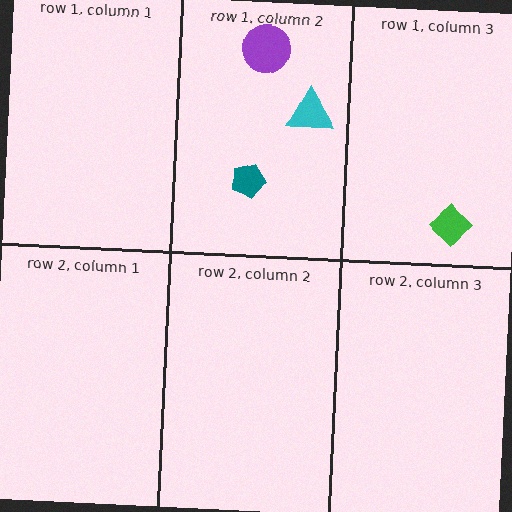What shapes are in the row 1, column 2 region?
The purple circle, the cyan triangle, the teal pentagon.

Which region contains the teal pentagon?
The row 1, column 2 region.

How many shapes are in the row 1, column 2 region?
3.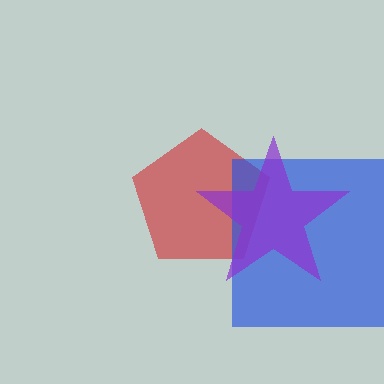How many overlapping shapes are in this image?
There are 3 overlapping shapes in the image.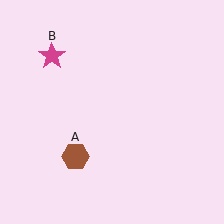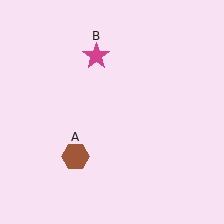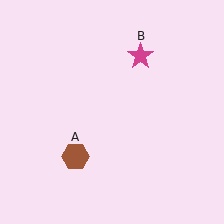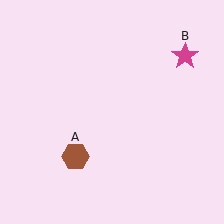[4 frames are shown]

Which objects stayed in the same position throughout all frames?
Brown hexagon (object A) remained stationary.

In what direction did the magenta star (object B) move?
The magenta star (object B) moved right.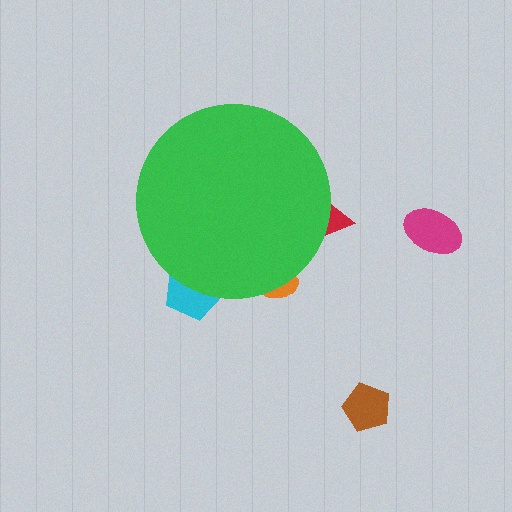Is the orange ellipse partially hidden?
Yes, the orange ellipse is partially hidden behind the green circle.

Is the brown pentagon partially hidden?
No, the brown pentagon is fully visible.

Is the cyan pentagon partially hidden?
Yes, the cyan pentagon is partially hidden behind the green circle.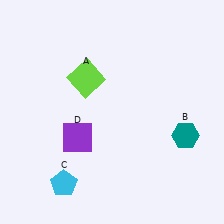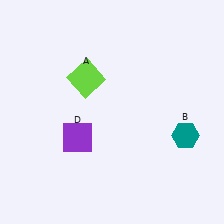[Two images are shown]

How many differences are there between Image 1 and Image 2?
There is 1 difference between the two images.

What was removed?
The cyan pentagon (C) was removed in Image 2.